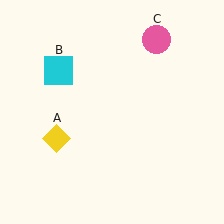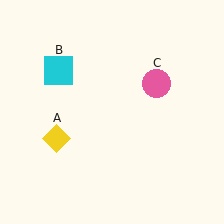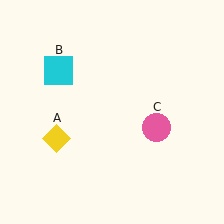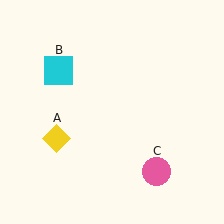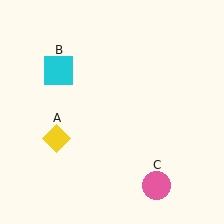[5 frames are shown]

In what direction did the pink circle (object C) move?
The pink circle (object C) moved down.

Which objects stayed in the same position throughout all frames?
Yellow diamond (object A) and cyan square (object B) remained stationary.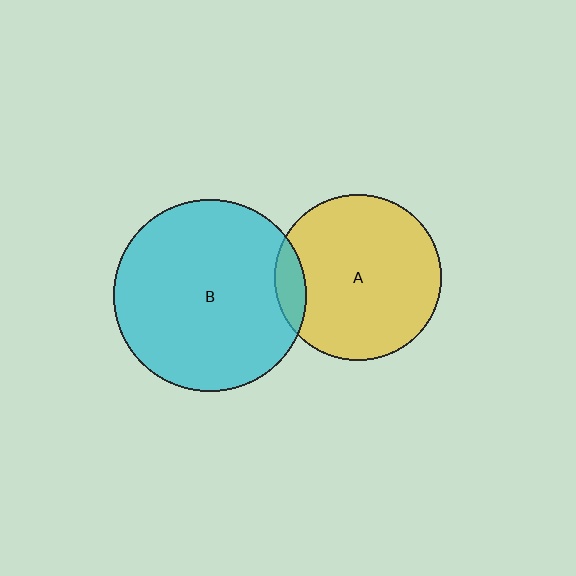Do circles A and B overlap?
Yes.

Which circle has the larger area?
Circle B (cyan).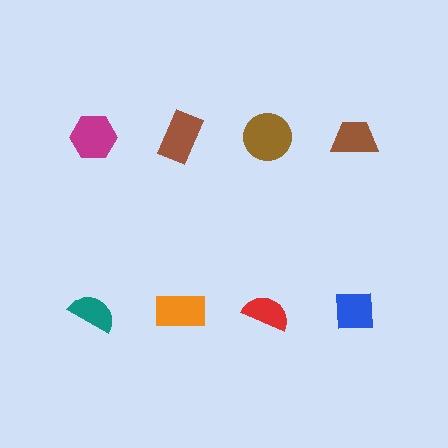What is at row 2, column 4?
A blue square.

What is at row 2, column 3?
A red semicircle.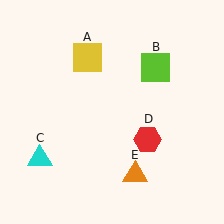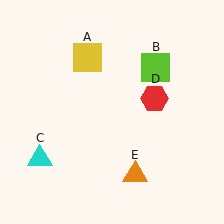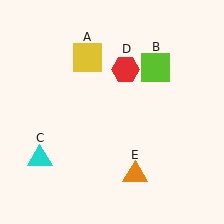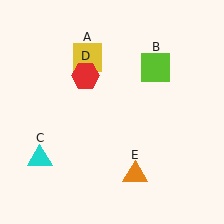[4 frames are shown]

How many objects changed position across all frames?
1 object changed position: red hexagon (object D).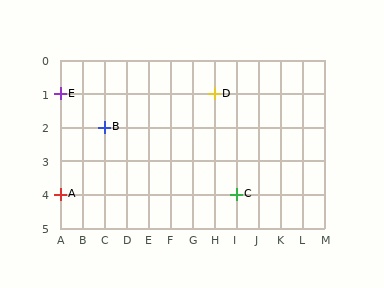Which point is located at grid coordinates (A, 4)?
Point A is at (A, 4).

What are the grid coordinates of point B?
Point B is at grid coordinates (C, 2).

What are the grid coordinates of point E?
Point E is at grid coordinates (A, 1).